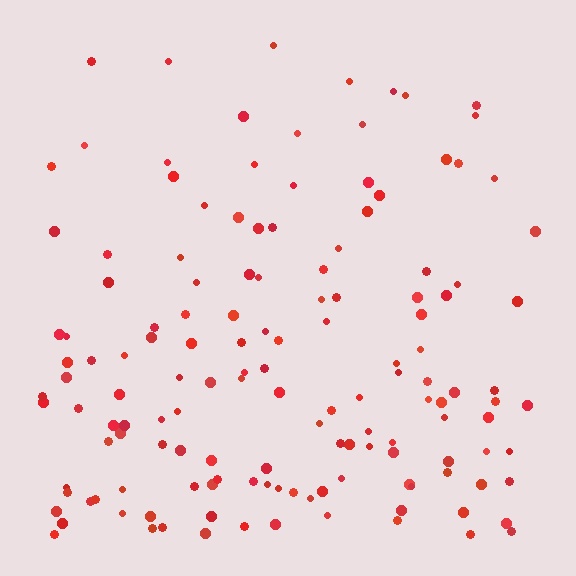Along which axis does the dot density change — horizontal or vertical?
Vertical.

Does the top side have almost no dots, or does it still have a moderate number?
Still a moderate number, just noticeably fewer than the bottom.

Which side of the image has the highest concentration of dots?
The bottom.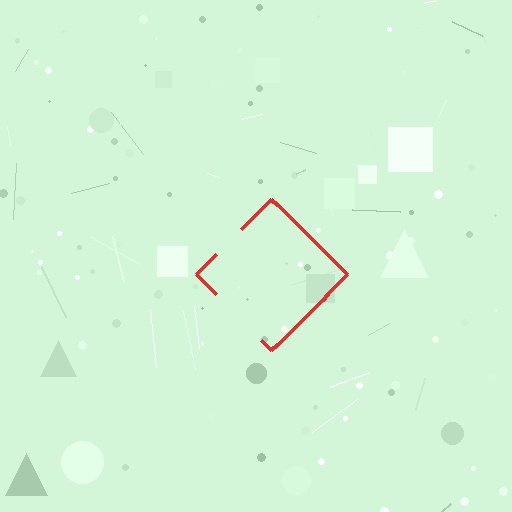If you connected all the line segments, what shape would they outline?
They would outline a diamond.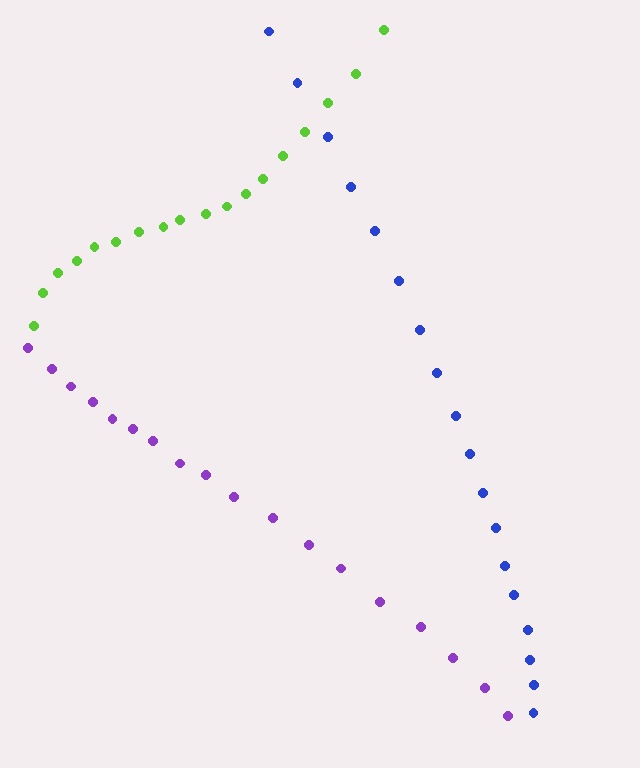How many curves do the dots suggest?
There are 3 distinct paths.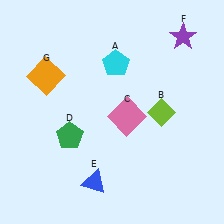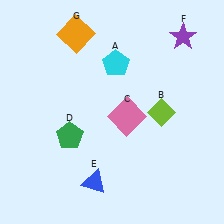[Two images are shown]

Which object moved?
The orange square (G) moved up.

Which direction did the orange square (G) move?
The orange square (G) moved up.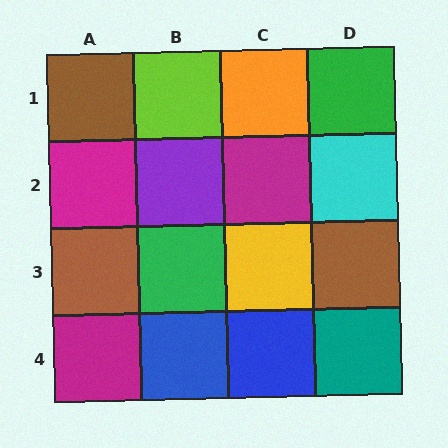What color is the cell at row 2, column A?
Magenta.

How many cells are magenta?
3 cells are magenta.